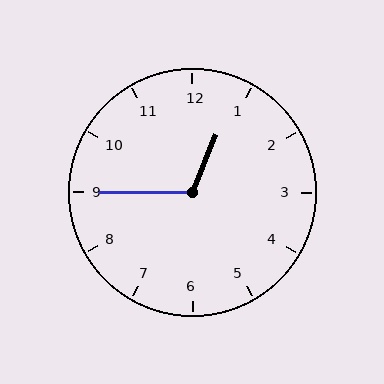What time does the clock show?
12:45.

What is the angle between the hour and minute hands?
Approximately 112 degrees.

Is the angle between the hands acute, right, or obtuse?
It is obtuse.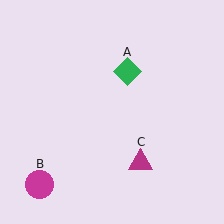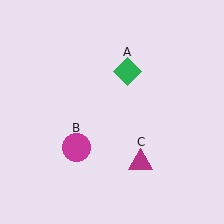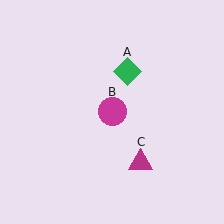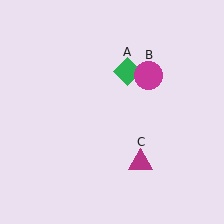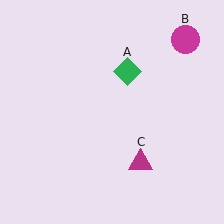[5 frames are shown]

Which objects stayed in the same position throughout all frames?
Green diamond (object A) and magenta triangle (object C) remained stationary.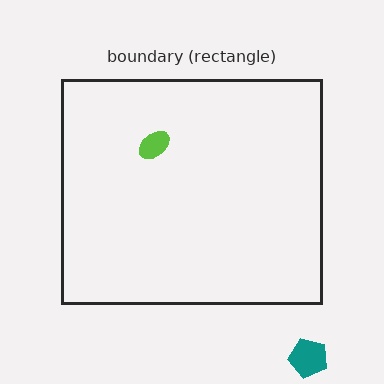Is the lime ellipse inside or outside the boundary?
Inside.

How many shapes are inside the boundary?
1 inside, 1 outside.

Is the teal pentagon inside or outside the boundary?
Outside.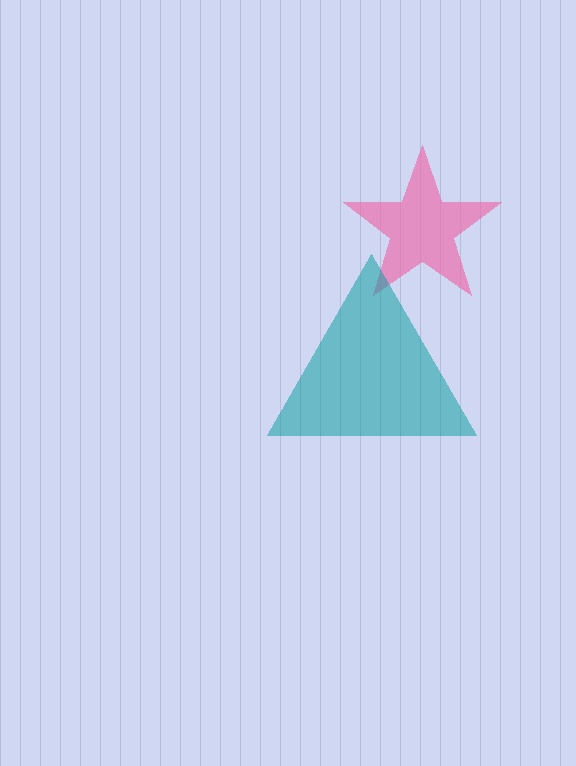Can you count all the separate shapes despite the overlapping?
Yes, there are 2 separate shapes.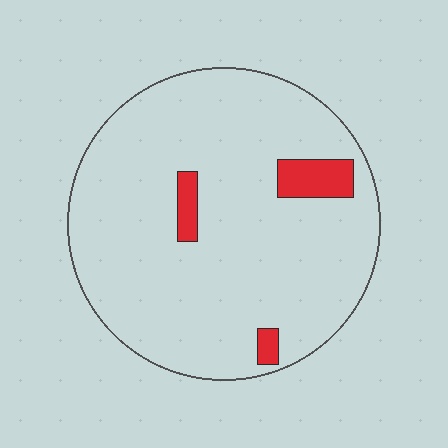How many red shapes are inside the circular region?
3.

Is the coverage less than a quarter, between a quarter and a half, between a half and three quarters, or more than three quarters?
Less than a quarter.